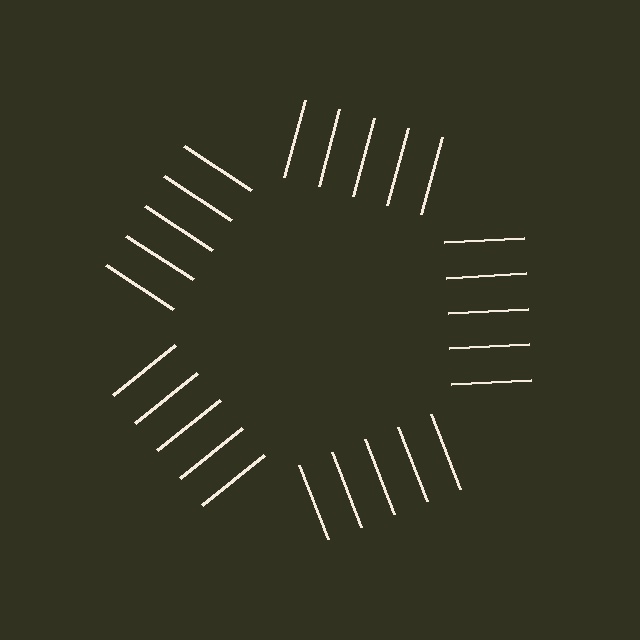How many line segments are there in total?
25 — 5 along each of the 5 edges.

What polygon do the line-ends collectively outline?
An illusory pentagon — the line segments terminate on its edges but no continuous stroke is drawn.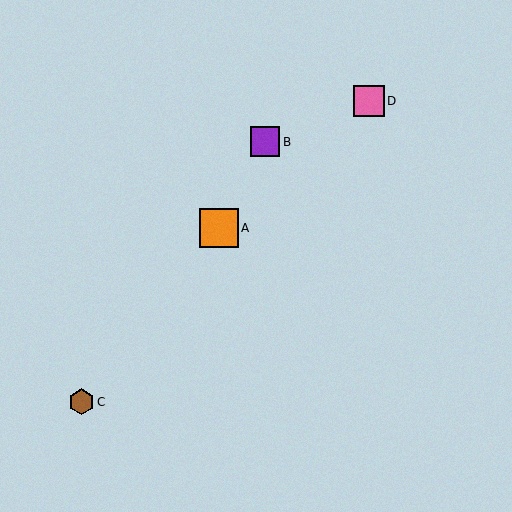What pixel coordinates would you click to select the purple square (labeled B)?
Click at (265, 142) to select the purple square B.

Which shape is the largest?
The orange square (labeled A) is the largest.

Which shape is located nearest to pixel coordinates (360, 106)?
The pink square (labeled D) at (369, 101) is nearest to that location.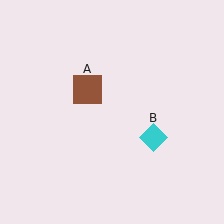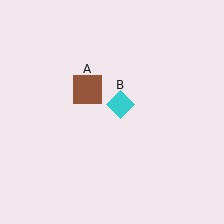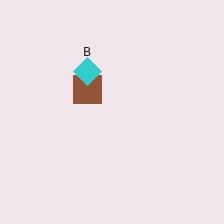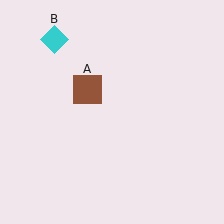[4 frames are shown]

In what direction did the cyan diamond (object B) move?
The cyan diamond (object B) moved up and to the left.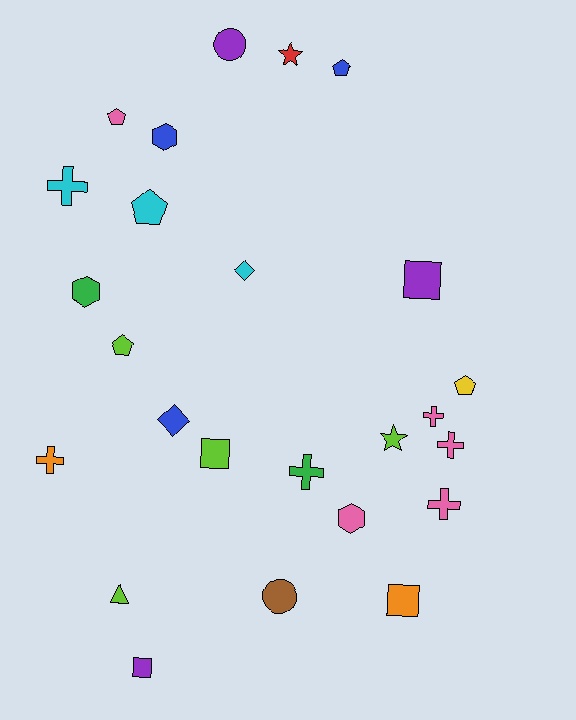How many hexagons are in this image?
There are 3 hexagons.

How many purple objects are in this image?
There are 3 purple objects.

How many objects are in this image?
There are 25 objects.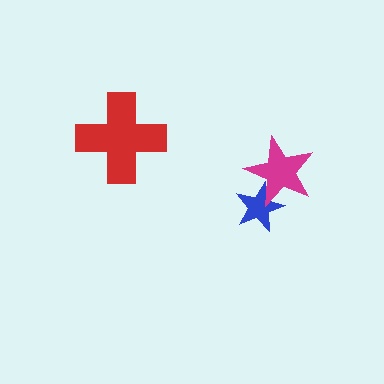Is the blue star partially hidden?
Yes, it is partially covered by another shape.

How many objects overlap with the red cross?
0 objects overlap with the red cross.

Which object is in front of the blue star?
The magenta star is in front of the blue star.